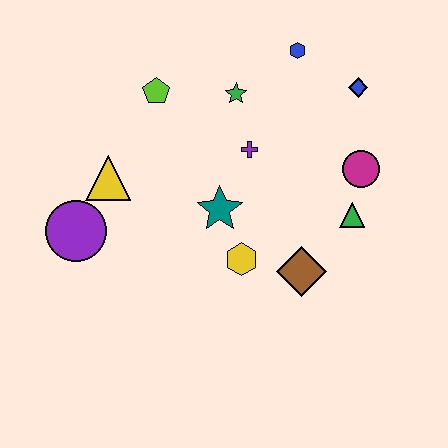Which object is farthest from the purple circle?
The blue diamond is farthest from the purple circle.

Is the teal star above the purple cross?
No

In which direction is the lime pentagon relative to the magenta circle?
The lime pentagon is to the left of the magenta circle.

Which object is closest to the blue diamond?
The blue hexagon is closest to the blue diamond.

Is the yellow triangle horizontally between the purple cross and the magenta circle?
No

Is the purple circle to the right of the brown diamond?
No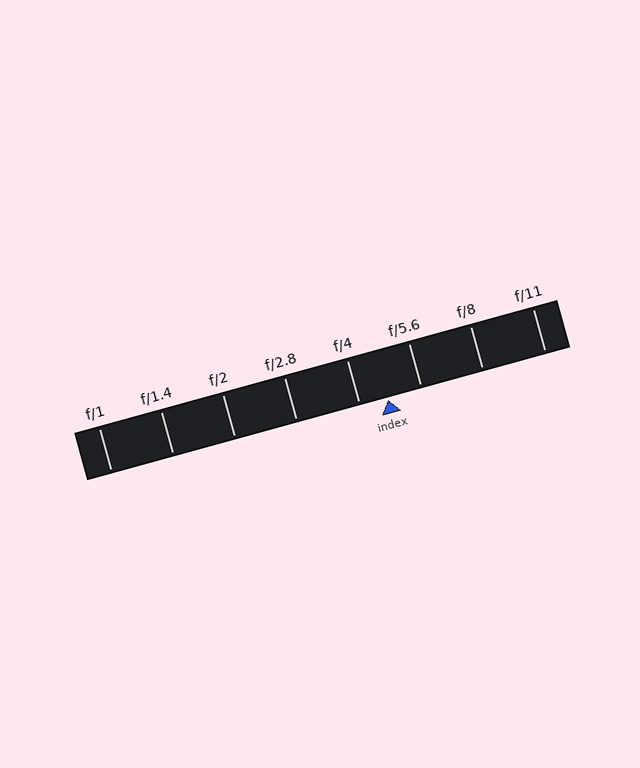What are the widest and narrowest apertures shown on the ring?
The widest aperture shown is f/1 and the narrowest is f/11.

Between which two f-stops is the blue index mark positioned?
The index mark is between f/4 and f/5.6.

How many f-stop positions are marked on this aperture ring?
There are 8 f-stop positions marked.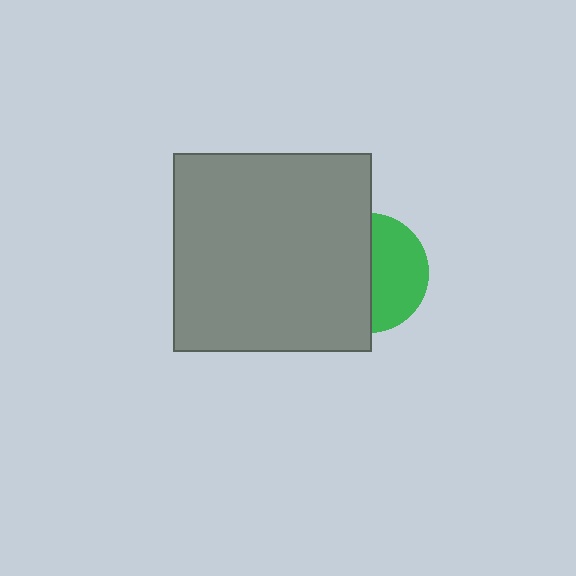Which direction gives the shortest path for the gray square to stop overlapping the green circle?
Moving left gives the shortest separation.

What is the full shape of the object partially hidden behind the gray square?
The partially hidden object is a green circle.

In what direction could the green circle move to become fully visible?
The green circle could move right. That would shift it out from behind the gray square entirely.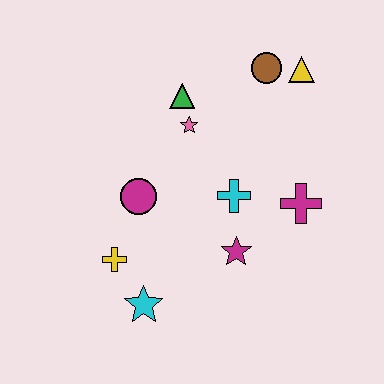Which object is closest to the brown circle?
The yellow triangle is closest to the brown circle.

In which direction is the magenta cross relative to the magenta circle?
The magenta cross is to the right of the magenta circle.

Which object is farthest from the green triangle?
The cyan star is farthest from the green triangle.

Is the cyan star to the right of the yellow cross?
Yes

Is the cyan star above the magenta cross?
No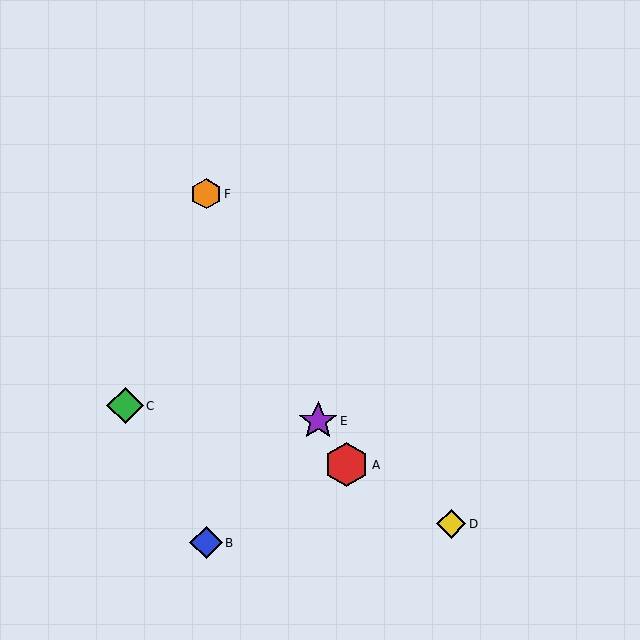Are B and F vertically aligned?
Yes, both are at x≈206.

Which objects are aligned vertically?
Objects B, F are aligned vertically.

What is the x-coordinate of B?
Object B is at x≈206.